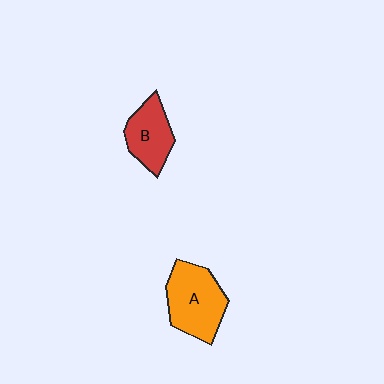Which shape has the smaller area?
Shape B (red).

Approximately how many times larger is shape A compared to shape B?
Approximately 1.4 times.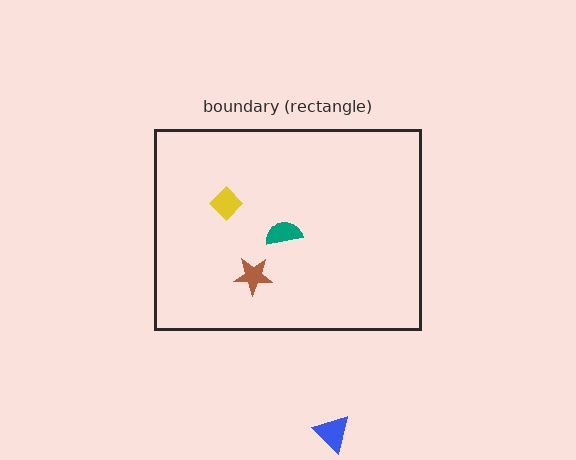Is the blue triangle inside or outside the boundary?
Outside.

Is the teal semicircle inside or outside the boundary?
Inside.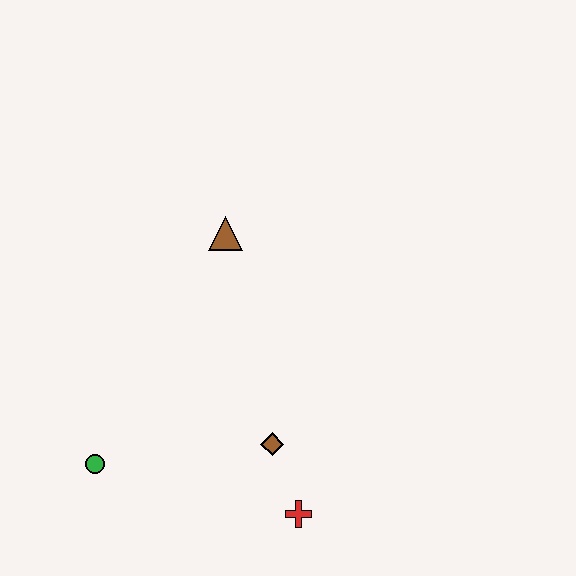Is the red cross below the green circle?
Yes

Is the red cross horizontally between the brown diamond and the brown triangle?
No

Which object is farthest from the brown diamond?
The brown triangle is farthest from the brown diamond.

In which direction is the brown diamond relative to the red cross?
The brown diamond is above the red cross.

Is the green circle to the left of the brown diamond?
Yes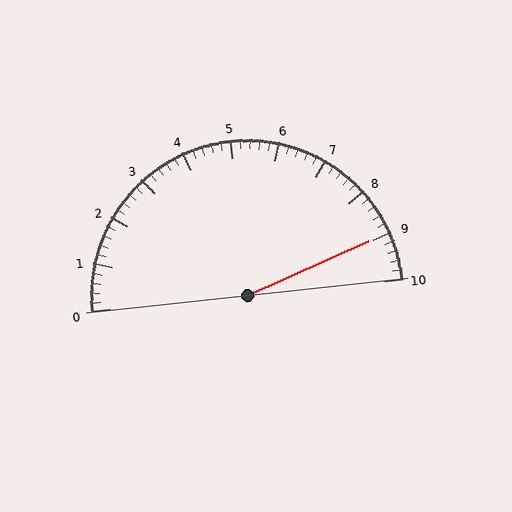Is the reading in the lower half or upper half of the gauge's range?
The reading is in the upper half of the range (0 to 10).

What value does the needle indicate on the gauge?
The needle indicates approximately 9.0.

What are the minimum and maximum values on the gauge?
The gauge ranges from 0 to 10.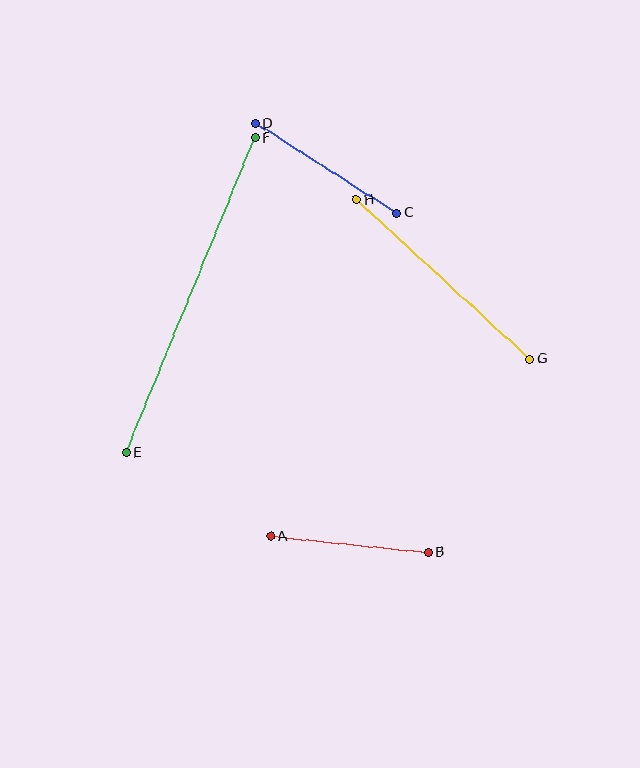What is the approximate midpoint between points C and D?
The midpoint is at approximately (326, 168) pixels.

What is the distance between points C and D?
The distance is approximately 167 pixels.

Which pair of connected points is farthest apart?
Points E and F are farthest apart.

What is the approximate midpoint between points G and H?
The midpoint is at approximately (443, 279) pixels.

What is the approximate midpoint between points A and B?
The midpoint is at approximately (349, 544) pixels.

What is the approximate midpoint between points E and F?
The midpoint is at approximately (191, 295) pixels.